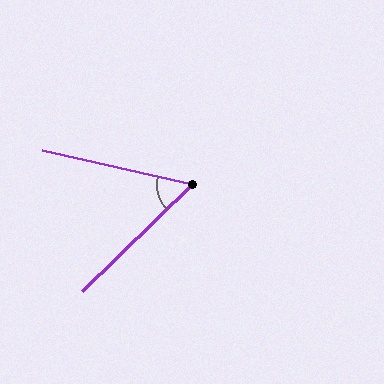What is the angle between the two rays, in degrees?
Approximately 57 degrees.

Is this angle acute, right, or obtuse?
It is acute.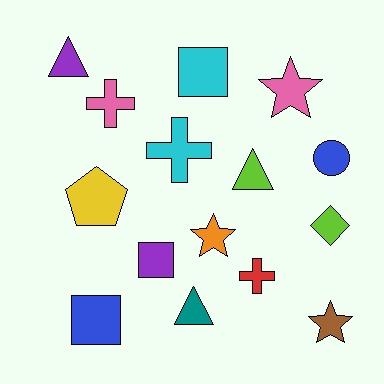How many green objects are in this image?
There are no green objects.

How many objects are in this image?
There are 15 objects.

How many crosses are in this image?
There are 3 crosses.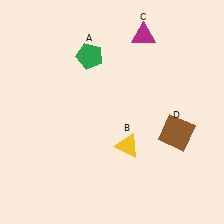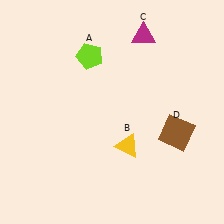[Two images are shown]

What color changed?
The pentagon (A) changed from green in Image 1 to lime in Image 2.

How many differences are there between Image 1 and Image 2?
There is 1 difference between the two images.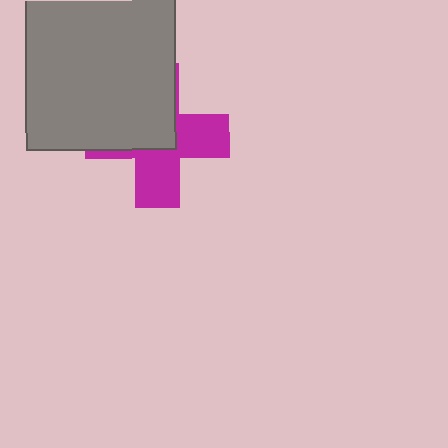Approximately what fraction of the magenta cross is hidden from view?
Roughly 50% of the magenta cross is hidden behind the gray rectangle.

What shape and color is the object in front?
The object in front is a gray rectangle.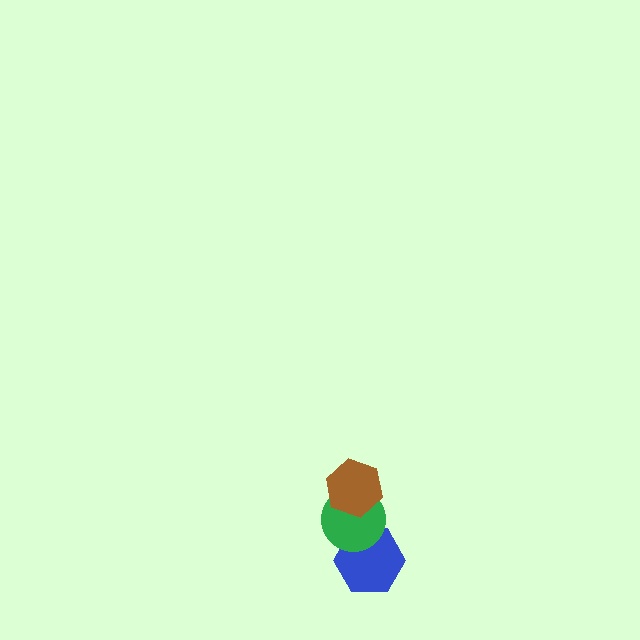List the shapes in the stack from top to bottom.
From top to bottom: the brown hexagon, the green circle, the blue hexagon.